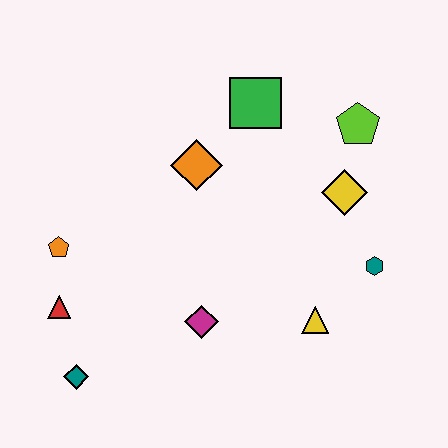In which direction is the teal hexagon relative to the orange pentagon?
The teal hexagon is to the right of the orange pentagon.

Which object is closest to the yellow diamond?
The lime pentagon is closest to the yellow diamond.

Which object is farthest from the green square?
The teal diamond is farthest from the green square.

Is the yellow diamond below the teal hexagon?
No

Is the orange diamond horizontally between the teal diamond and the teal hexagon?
Yes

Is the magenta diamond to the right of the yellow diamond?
No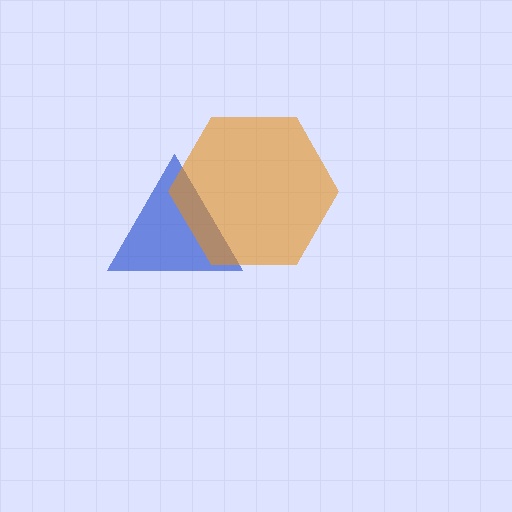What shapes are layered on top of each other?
The layered shapes are: a blue triangle, an orange hexagon.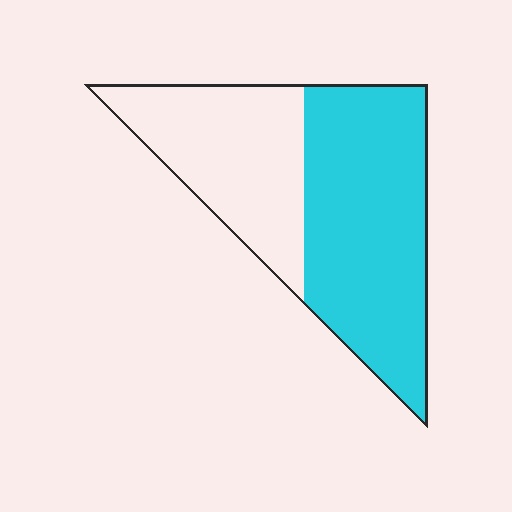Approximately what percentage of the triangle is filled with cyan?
Approximately 60%.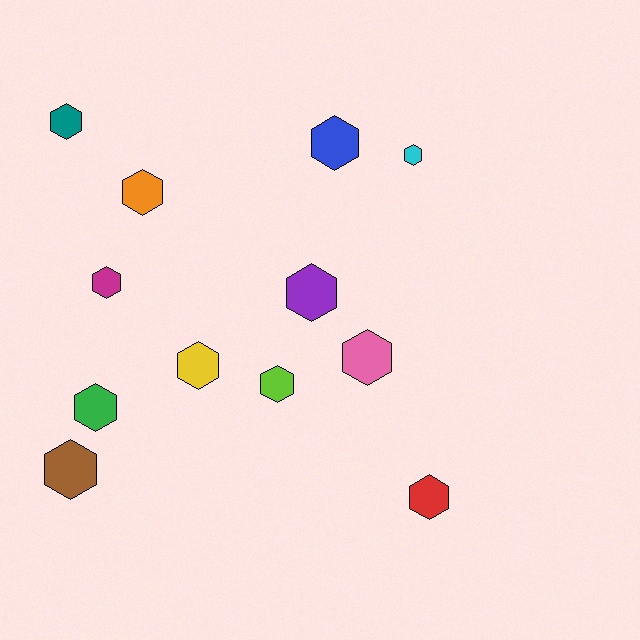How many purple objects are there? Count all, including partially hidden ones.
There is 1 purple object.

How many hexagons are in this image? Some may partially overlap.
There are 12 hexagons.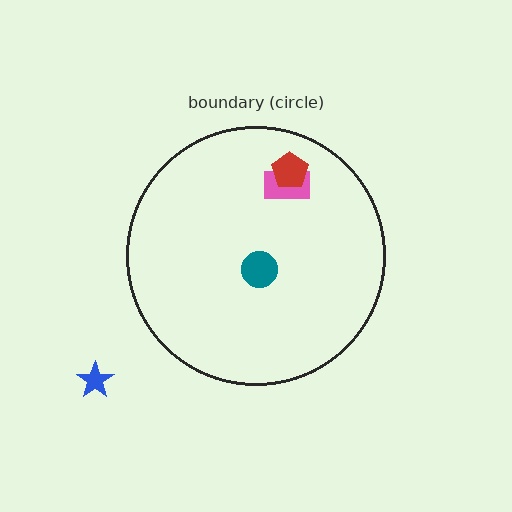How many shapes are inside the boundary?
3 inside, 1 outside.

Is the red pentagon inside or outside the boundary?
Inside.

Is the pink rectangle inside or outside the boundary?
Inside.